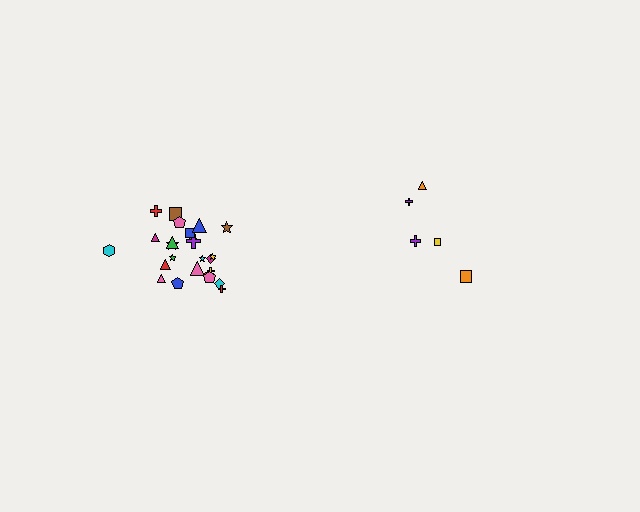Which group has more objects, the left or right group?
The left group.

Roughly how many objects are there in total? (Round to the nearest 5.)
Roughly 30 objects in total.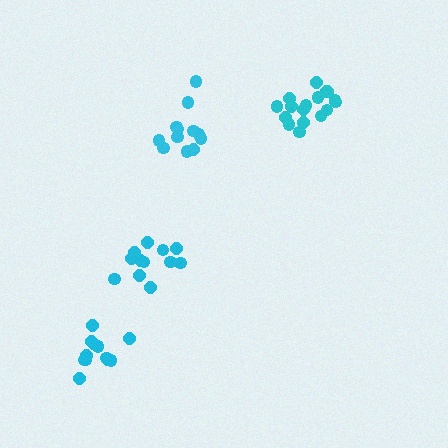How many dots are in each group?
Group 1: 12 dots, Group 2: 12 dots, Group 3: 12 dots, Group 4: 17 dots (53 total).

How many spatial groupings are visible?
There are 4 spatial groupings.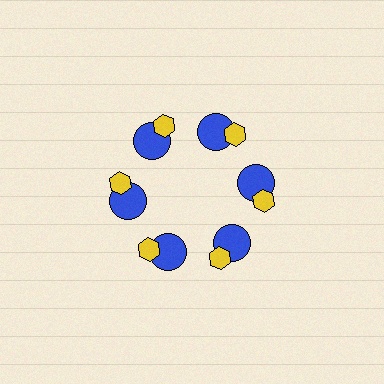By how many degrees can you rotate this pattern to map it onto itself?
The pattern maps onto itself every 60 degrees of rotation.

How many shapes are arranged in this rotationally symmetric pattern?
There are 12 shapes, arranged in 6 groups of 2.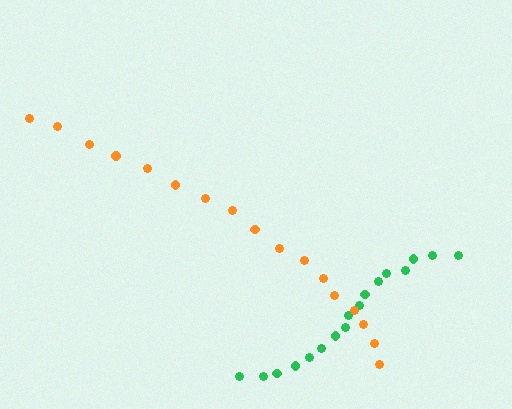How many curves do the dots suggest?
There are 2 distinct paths.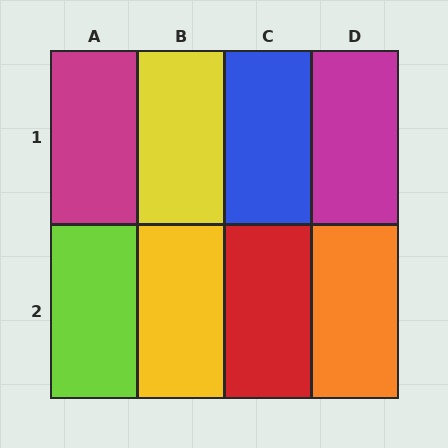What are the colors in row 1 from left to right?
Magenta, yellow, blue, magenta.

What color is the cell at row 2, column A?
Lime.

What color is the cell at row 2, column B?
Yellow.